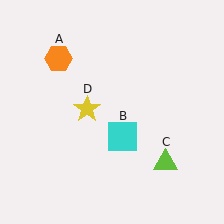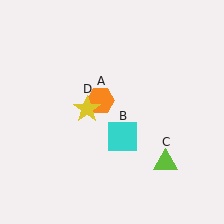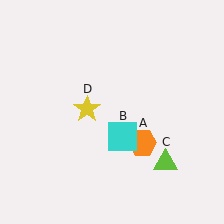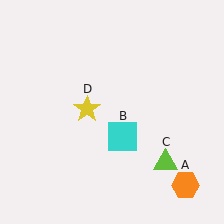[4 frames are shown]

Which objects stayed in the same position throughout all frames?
Cyan square (object B) and lime triangle (object C) and yellow star (object D) remained stationary.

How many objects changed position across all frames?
1 object changed position: orange hexagon (object A).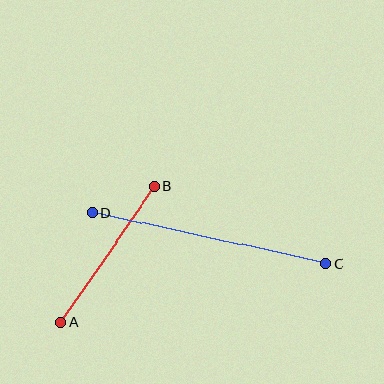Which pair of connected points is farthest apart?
Points C and D are farthest apart.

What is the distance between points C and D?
The distance is approximately 239 pixels.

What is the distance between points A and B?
The distance is approximately 165 pixels.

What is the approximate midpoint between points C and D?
The midpoint is at approximately (209, 238) pixels.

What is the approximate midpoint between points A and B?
The midpoint is at approximately (108, 254) pixels.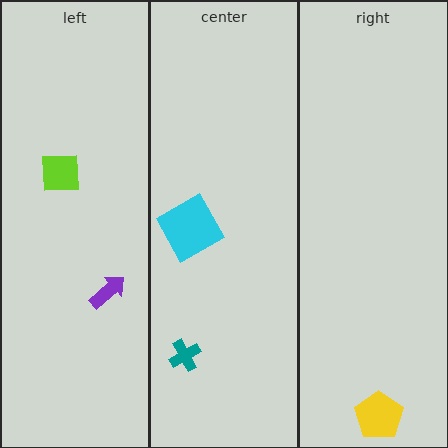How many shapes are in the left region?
2.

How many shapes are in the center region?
2.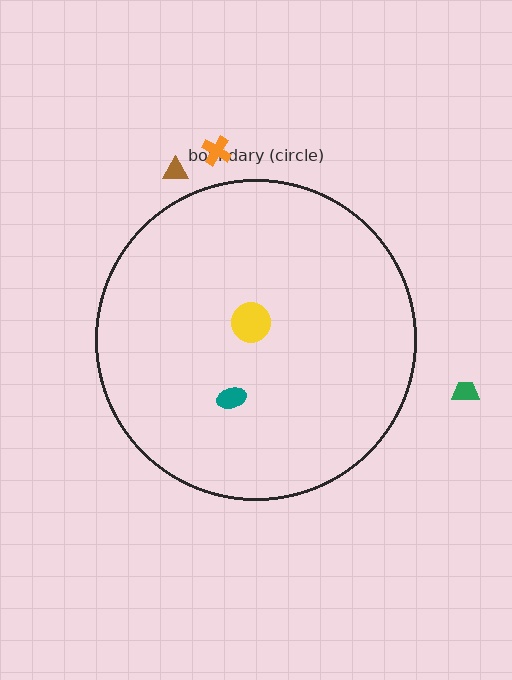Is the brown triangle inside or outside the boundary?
Outside.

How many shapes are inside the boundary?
2 inside, 3 outside.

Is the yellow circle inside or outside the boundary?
Inside.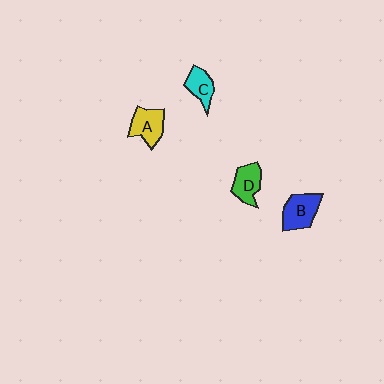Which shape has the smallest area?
Shape C (cyan).